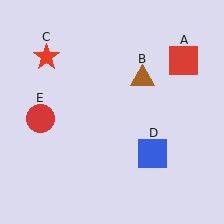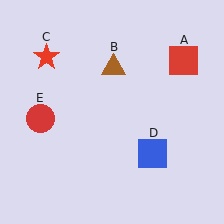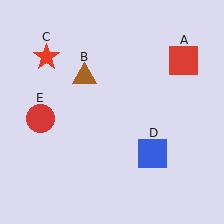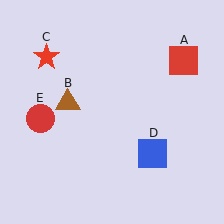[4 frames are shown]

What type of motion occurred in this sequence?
The brown triangle (object B) rotated counterclockwise around the center of the scene.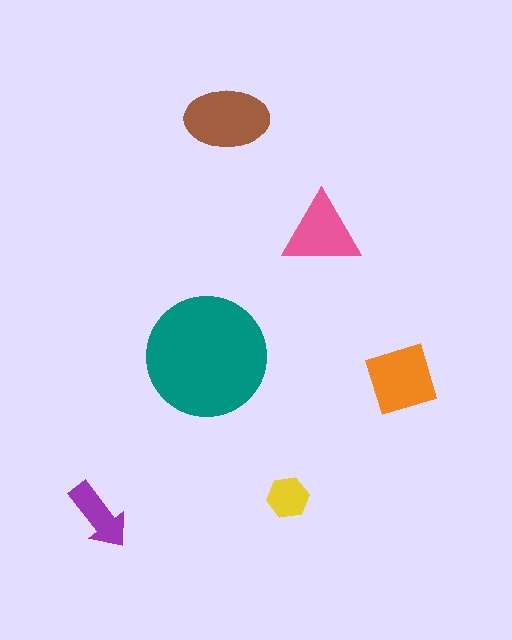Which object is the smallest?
The yellow hexagon.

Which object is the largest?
The teal circle.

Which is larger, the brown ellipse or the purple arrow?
The brown ellipse.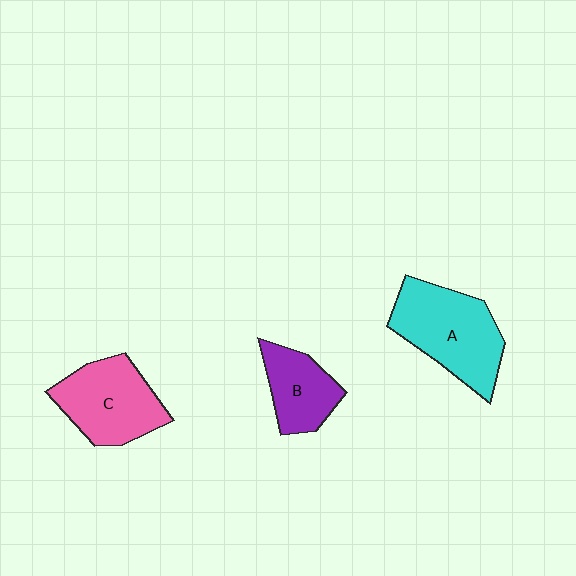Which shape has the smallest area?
Shape B (purple).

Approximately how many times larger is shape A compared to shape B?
Approximately 1.7 times.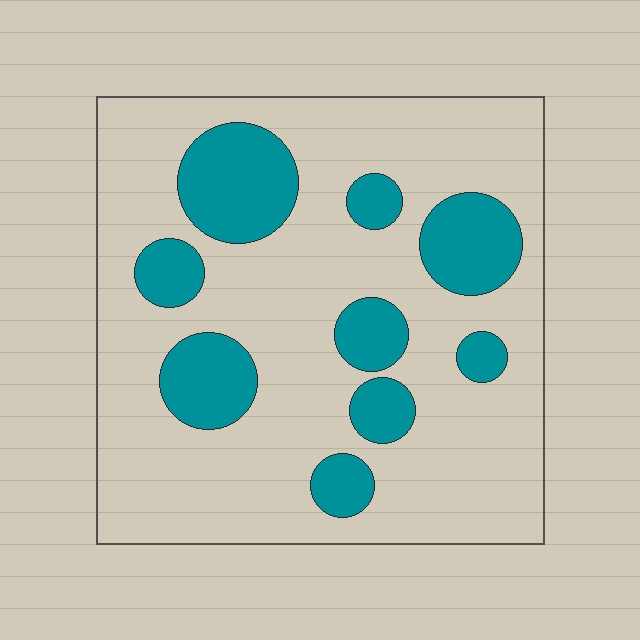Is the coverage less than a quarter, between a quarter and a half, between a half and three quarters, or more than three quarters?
Less than a quarter.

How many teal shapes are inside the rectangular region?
9.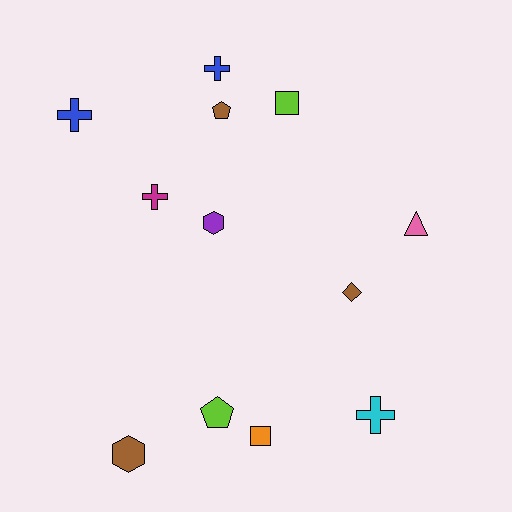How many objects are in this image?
There are 12 objects.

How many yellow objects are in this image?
There are no yellow objects.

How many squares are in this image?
There are 2 squares.